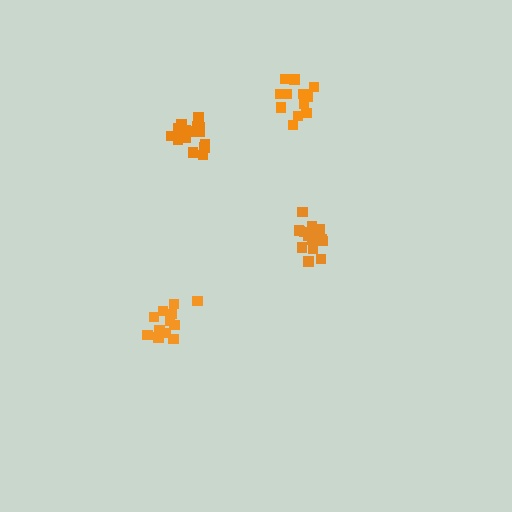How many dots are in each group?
Group 1: 13 dots, Group 2: 17 dots, Group 3: 17 dots, Group 4: 13 dots (60 total).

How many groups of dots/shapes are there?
There are 4 groups.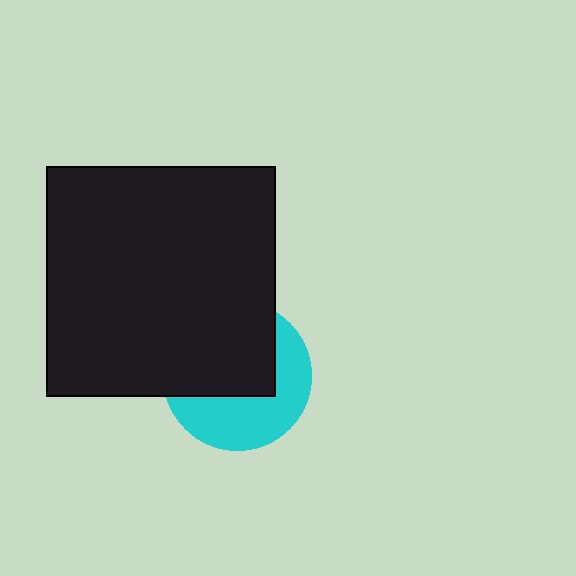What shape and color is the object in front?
The object in front is a black square.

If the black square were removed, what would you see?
You would see the complete cyan circle.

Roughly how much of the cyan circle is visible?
About half of it is visible (roughly 46%).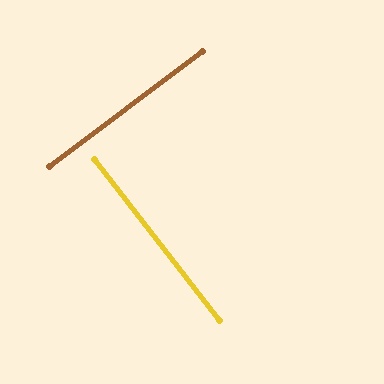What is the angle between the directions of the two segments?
Approximately 89 degrees.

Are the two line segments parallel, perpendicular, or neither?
Perpendicular — they meet at approximately 89°.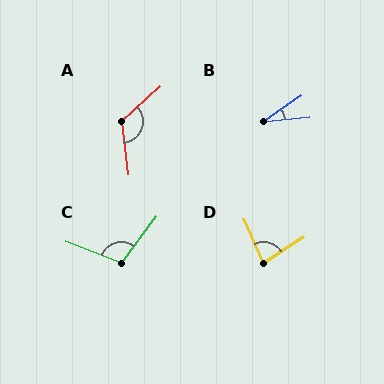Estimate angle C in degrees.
Approximately 105 degrees.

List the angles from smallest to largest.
B (29°), D (80°), C (105°), A (125°).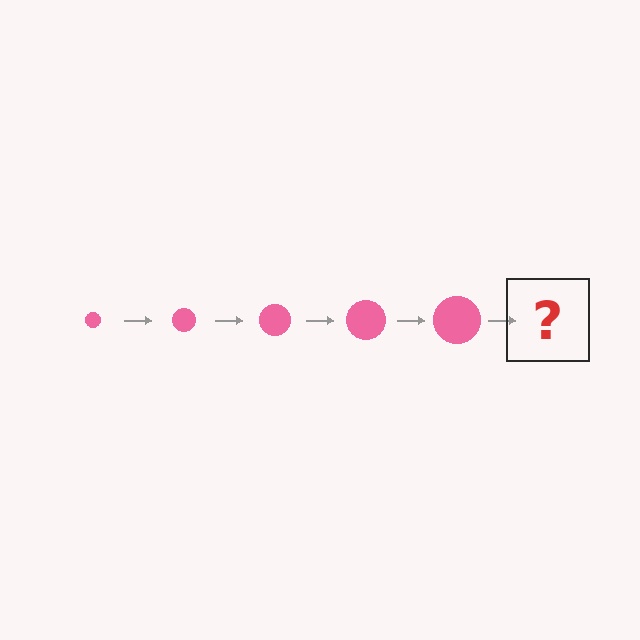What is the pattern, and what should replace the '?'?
The pattern is that the circle gets progressively larger each step. The '?' should be a pink circle, larger than the previous one.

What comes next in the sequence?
The next element should be a pink circle, larger than the previous one.